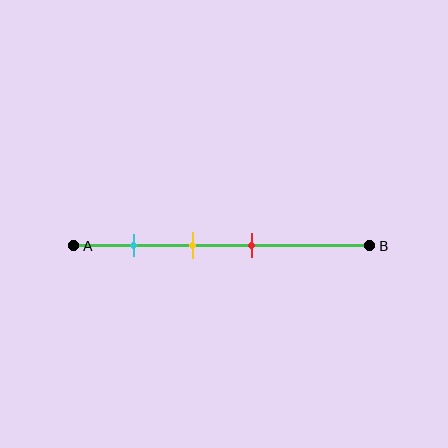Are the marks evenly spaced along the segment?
Yes, the marks are approximately evenly spaced.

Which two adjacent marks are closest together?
The yellow and red marks are the closest adjacent pair.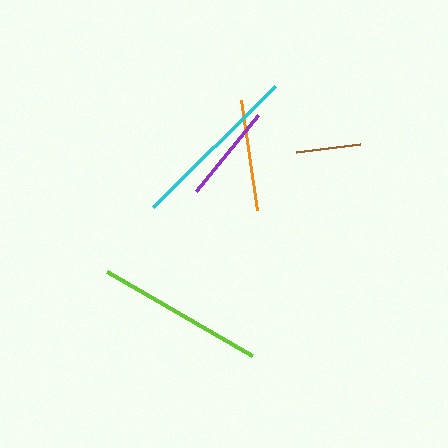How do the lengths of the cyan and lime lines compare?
The cyan and lime lines are approximately the same length.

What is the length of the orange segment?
The orange segment is approximately 110 pixels long.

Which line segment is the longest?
The cyan line is the longest at approximately 172 pixels.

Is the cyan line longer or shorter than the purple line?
The cyan line is longer than the purple line.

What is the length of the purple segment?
The purple segment is approximately 98 pixels long.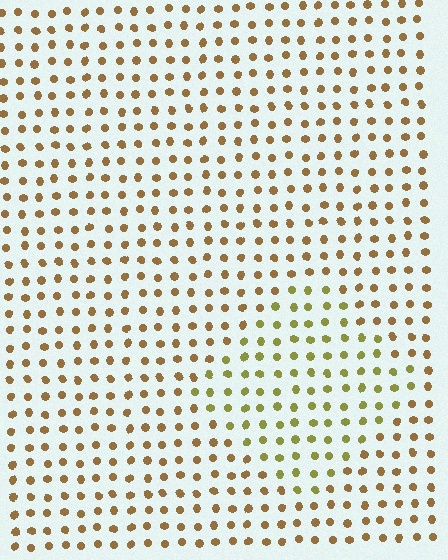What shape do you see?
I see a diamond.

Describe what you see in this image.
The image is filled with small brown elements in a uniform arrangement. A diamond-shaped region is visible where the elements are tinted to a slightly different hue, forming a subtle color boundary.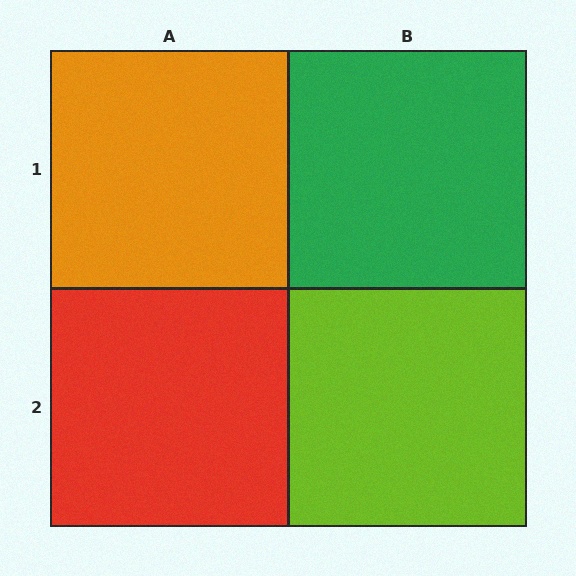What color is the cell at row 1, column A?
Orange.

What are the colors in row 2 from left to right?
Red, lime.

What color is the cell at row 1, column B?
Green.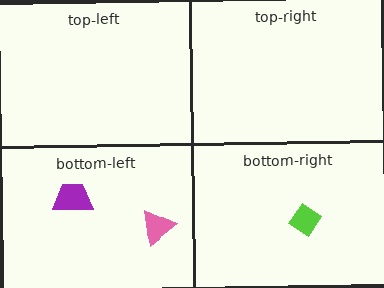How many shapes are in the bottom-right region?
1.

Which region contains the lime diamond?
The bottom-right region.